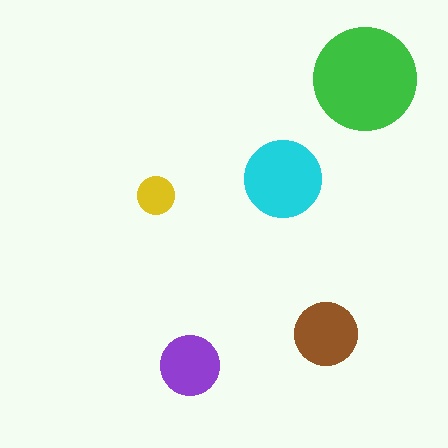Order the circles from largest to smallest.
the green one, the cyan one, the brown one, the purple one, the yellow one.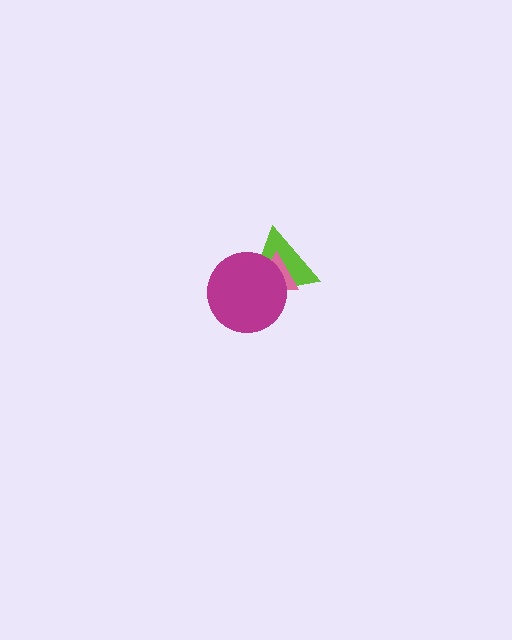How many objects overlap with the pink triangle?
2 objects overlap with the pink triangle.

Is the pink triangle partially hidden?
Yes, it is partially covered by another shape.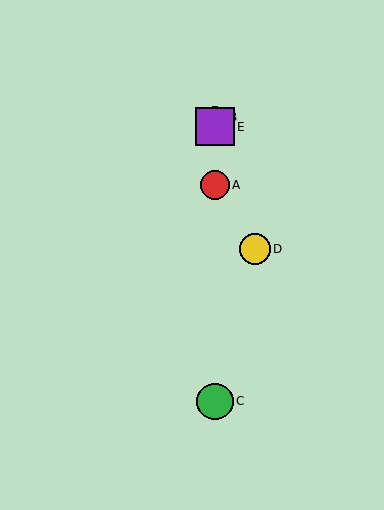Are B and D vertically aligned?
No, B is at x≈215 and D is at x≈255.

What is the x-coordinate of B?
Object B is at x≈215.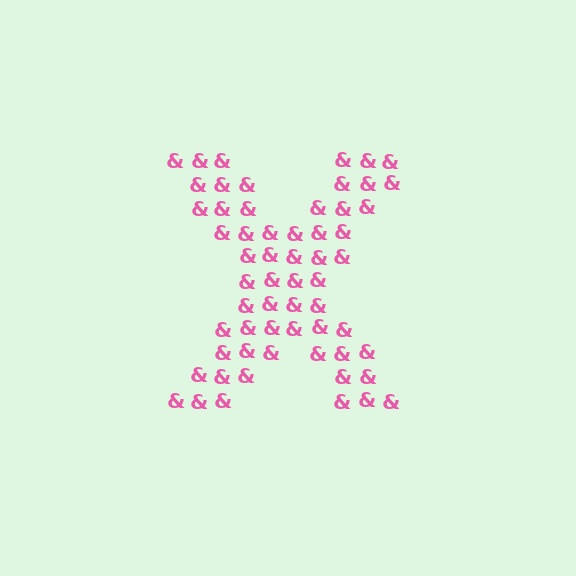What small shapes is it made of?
It is made of small ampersands.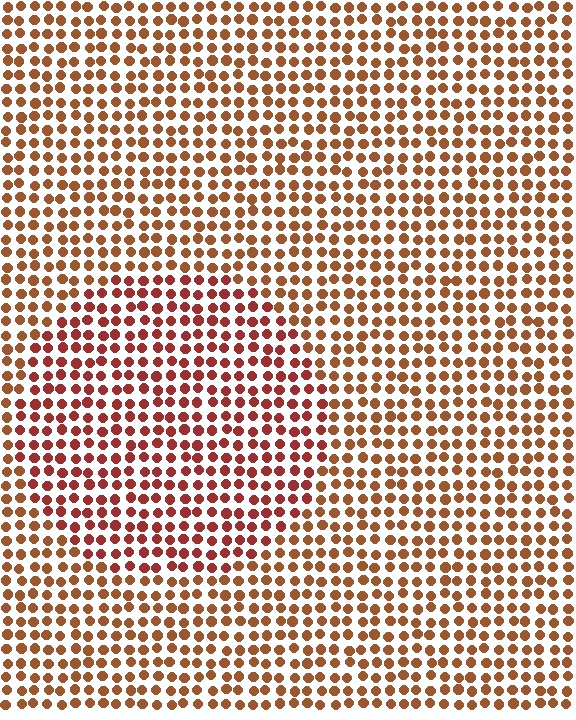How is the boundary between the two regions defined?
The boundary is defined purely by a slight shift in hue (about 24 degrees). Spacing, size, and orientation are identical on both sides.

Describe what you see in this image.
The image is filled with small brown elements in a uniform arrangement. A circle-shaped region is visible where the elements are tinted to a slightly different hue, forming a subtle color boundary.